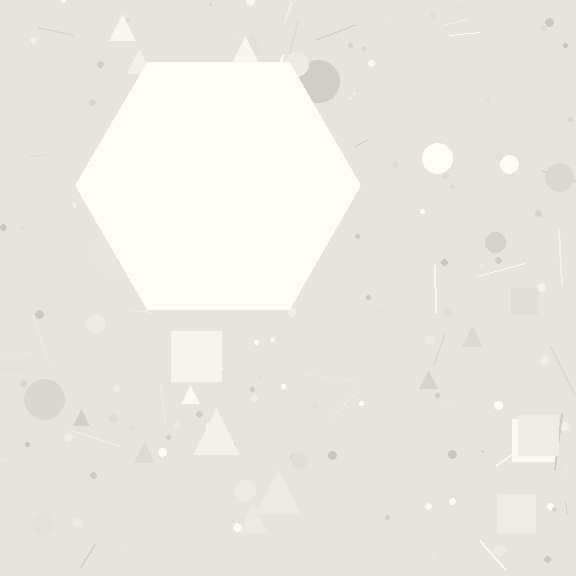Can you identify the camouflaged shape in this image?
The camouflaged shape is a hexagon.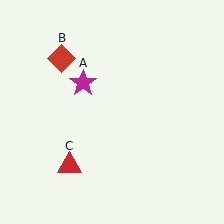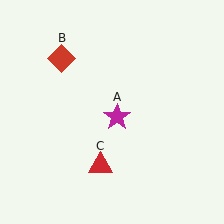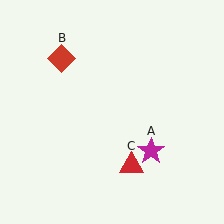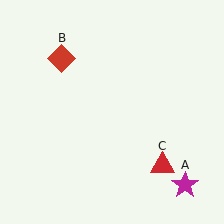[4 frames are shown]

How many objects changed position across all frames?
2 objects changed position: magenta star (object A), red triangle (object C).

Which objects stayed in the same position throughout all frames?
Red diamond (object B) remained stationary.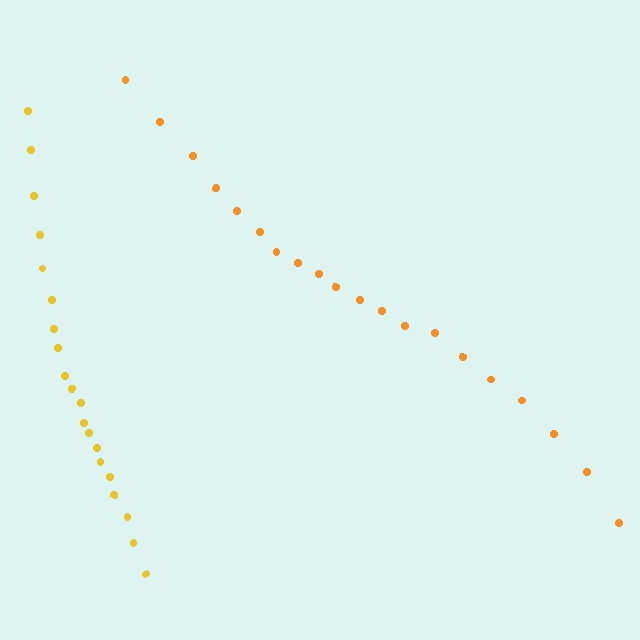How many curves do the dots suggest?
There are 2 distinct paths.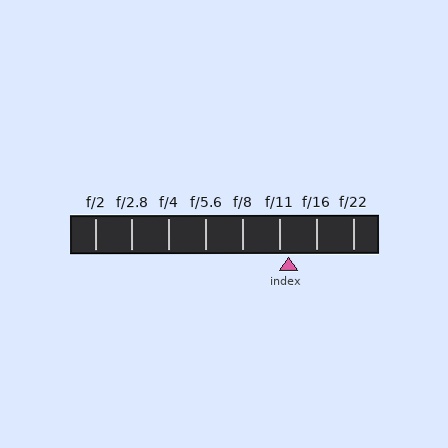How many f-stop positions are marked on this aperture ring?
There are 8 f-stop positions marked.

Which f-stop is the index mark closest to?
The index mark is closest to f/11.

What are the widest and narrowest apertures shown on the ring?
The widest aperture shown is f/2 and the narrowest is f/22.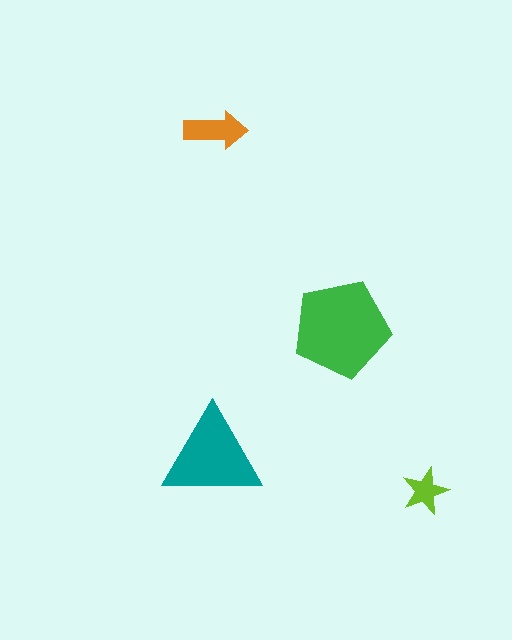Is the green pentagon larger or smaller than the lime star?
Larger.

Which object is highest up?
The orange arrow is topmost.